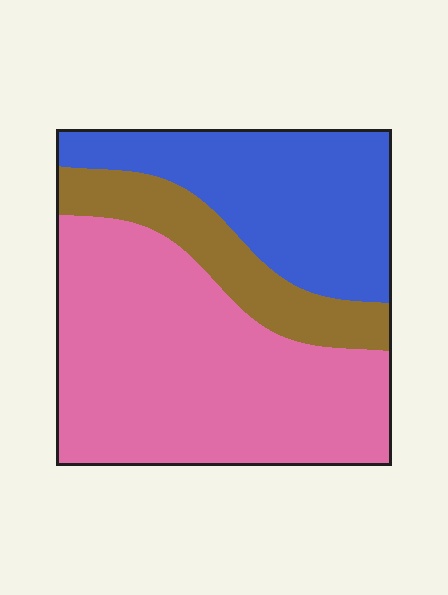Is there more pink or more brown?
Pink.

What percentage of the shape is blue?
Blue takes up about one third (1/3) of the shape.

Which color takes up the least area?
Brown, at roughly 15%.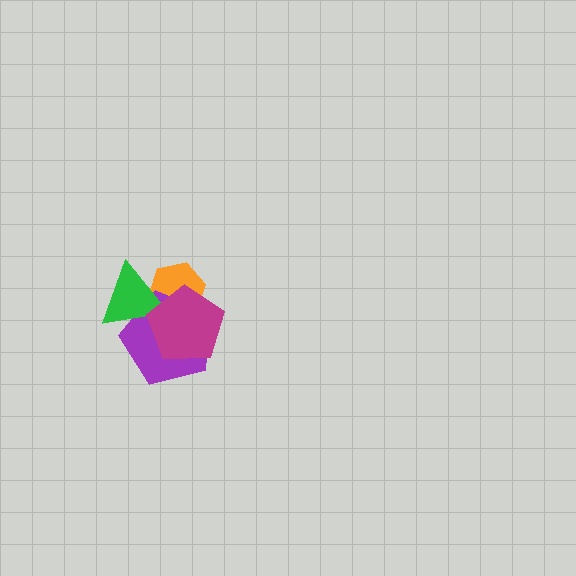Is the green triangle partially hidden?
Yes, it is partially covered by another shape.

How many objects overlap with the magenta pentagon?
3 objects overlap with the magenta pentagon.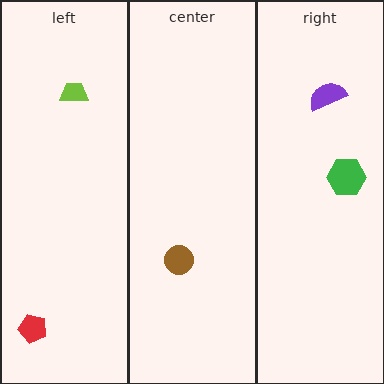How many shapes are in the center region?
1.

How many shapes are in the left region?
2.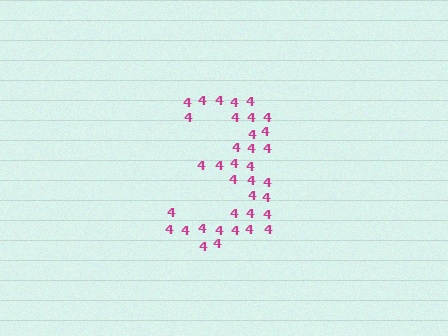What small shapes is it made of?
It is made of small digit 4's.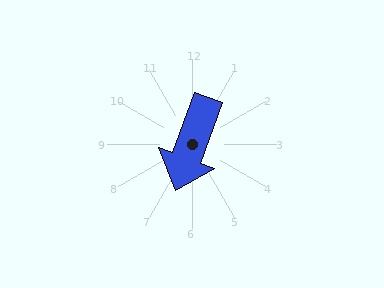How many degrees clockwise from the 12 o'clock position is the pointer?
Approximately 200 degrees.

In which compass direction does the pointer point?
South.